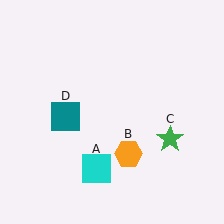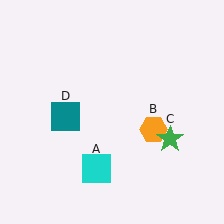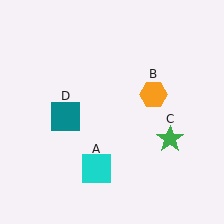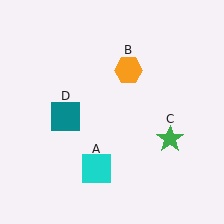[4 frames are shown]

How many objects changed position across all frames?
1 object changed position: orange hexagon (object B).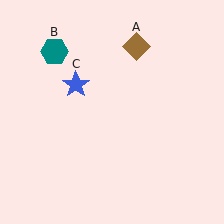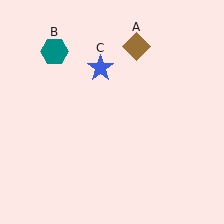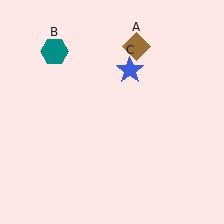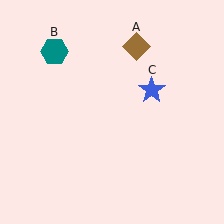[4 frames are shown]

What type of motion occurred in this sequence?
The blue star (object C) rotated clockwise around the center of the scene.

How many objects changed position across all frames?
1 object changed position: blue star (object C).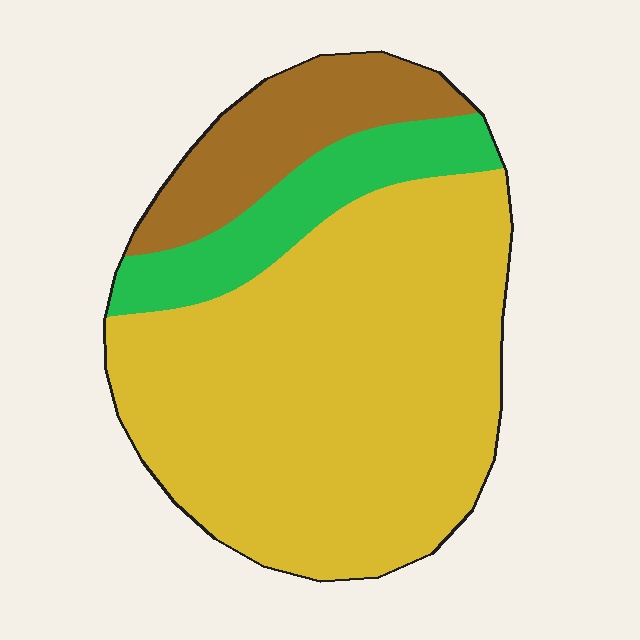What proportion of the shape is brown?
Brown covers 16% of the shape.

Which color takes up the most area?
Yellow, at roughly 70%.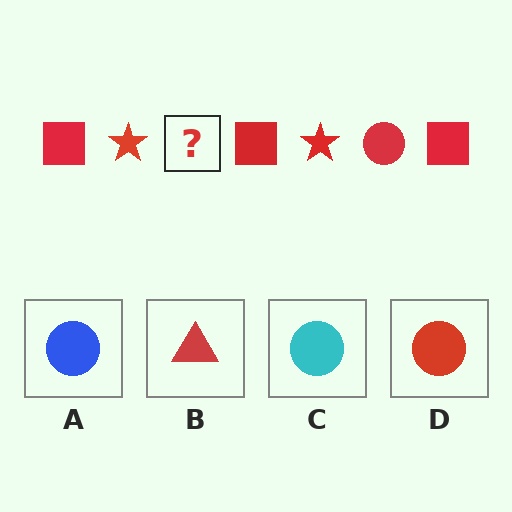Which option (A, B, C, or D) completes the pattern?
D.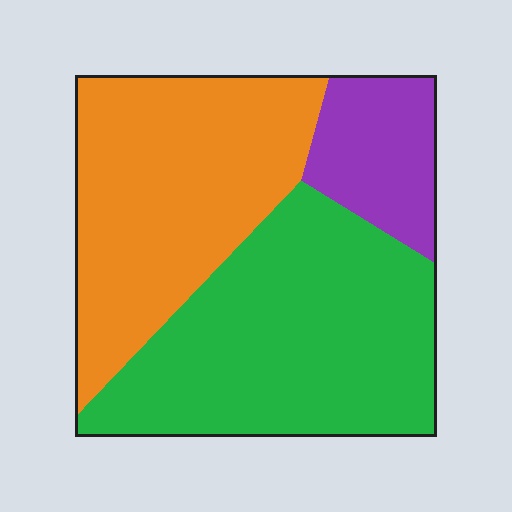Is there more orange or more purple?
Orange.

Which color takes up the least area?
Purple, at roughly 15%.